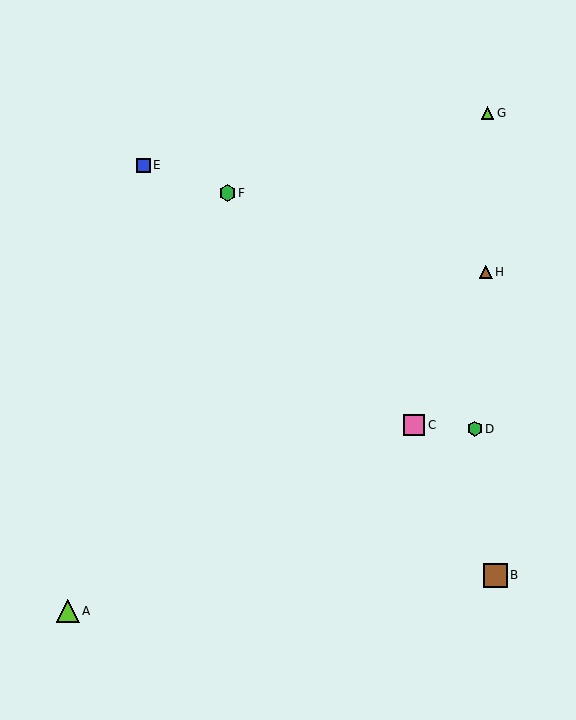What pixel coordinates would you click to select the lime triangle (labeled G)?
Click at (487, 113) to select the lime triangle G.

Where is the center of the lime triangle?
The center of the lime triangle is at (68, 611).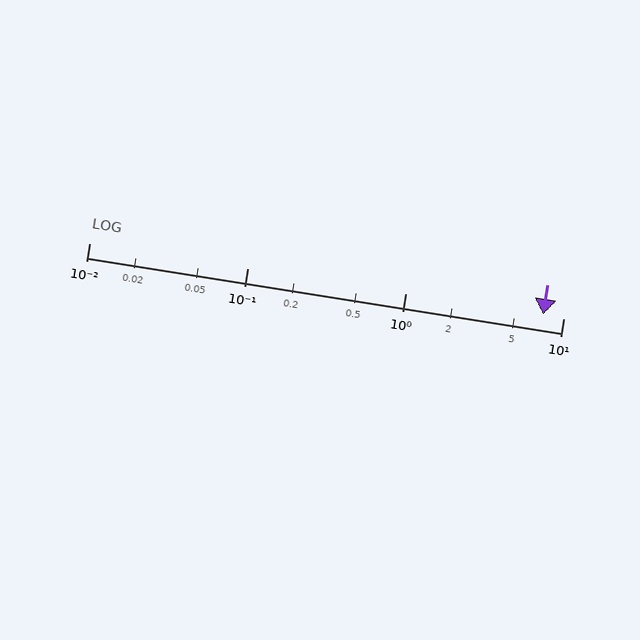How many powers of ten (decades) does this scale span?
The scale spans 3 decades, from 0.01 to 10.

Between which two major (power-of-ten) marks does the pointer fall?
The pointer is between 1 and 10.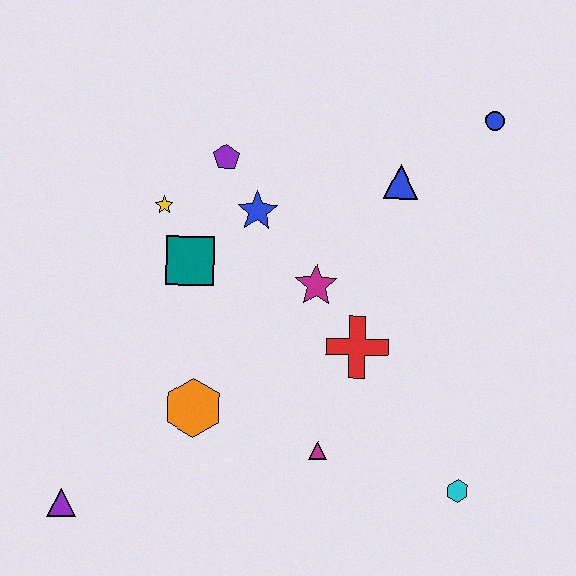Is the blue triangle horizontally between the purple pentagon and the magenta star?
No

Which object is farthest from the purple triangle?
The blue circle is farthest from the purple triangle.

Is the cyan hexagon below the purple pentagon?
Yes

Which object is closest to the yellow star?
The teal square is closest to the yellow star.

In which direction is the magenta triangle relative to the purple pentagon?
The magenta triangle is below the purple pentagon.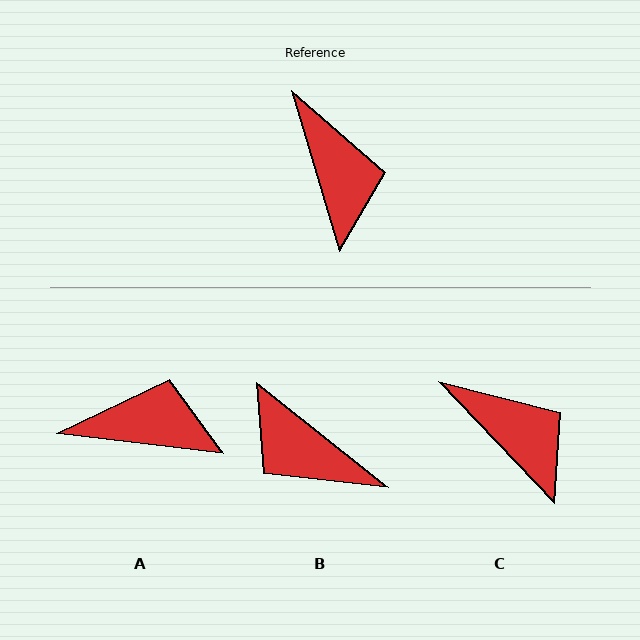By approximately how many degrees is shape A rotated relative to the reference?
Approximately 67 degrees counter-clockwise.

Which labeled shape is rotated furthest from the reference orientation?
B, about 145 degrees away.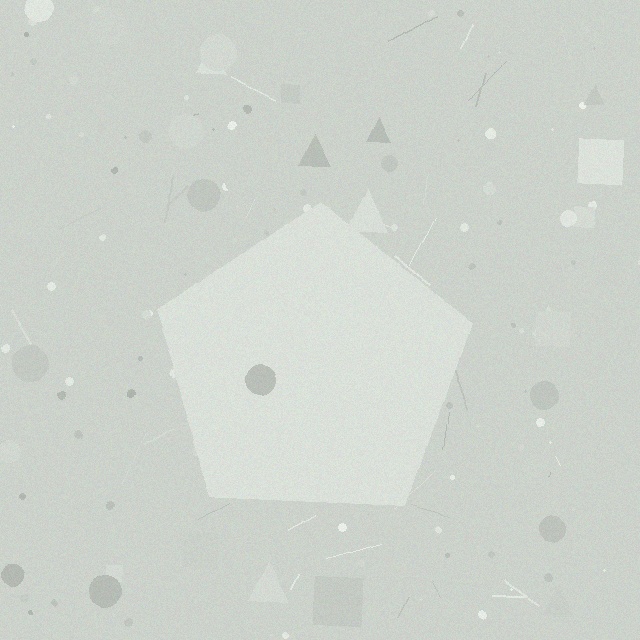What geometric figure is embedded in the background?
A pentagon is embedded in the background.